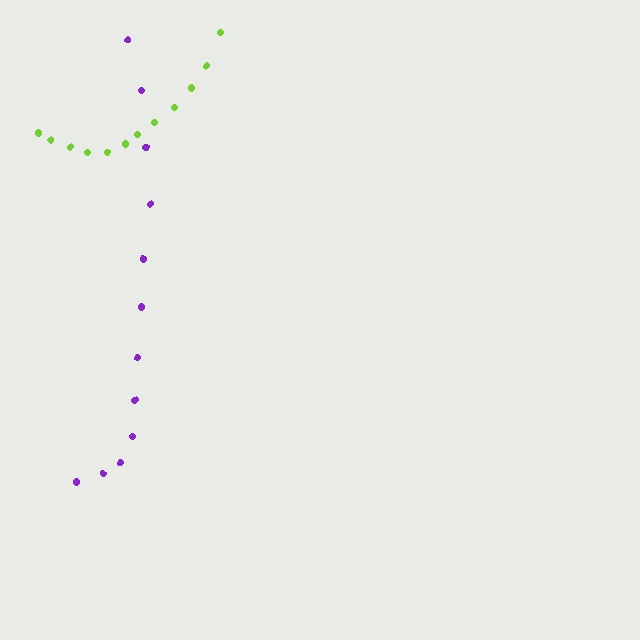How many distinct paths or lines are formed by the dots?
There are 2 distinct paths.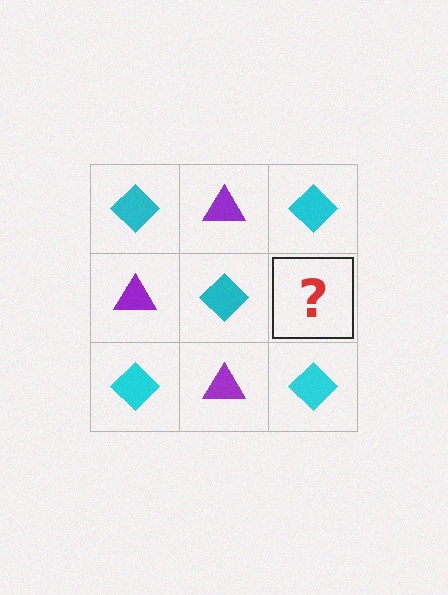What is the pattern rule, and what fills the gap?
The rule is that it alternates cyan diamond and purple triangle in a checkerboard pattern. The gap should be filled with a purple triangle.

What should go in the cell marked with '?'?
The missing cell should contain a purple triangle.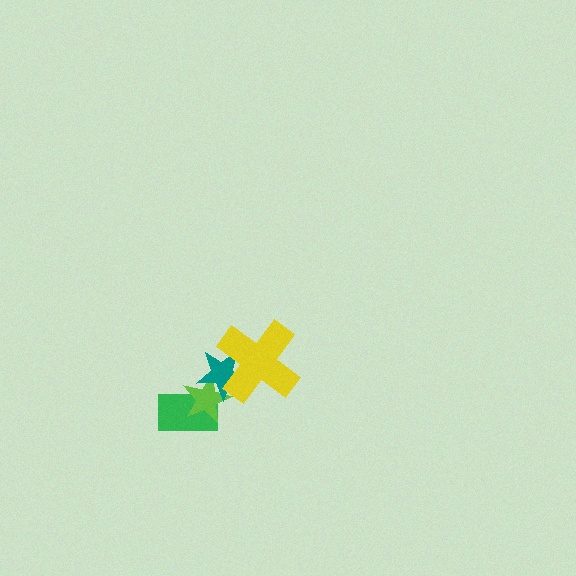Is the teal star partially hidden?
Yes, it is partially covered by another shape.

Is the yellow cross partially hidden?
No, no other shape covers it.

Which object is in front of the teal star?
The yellow cross is in front of the teal star.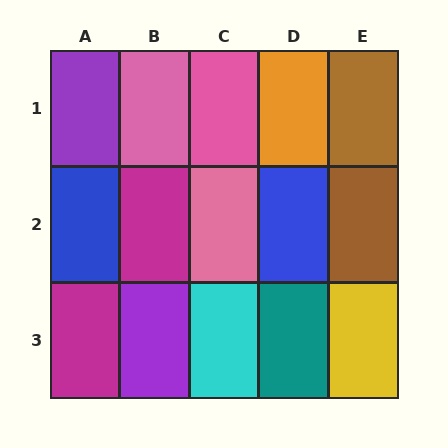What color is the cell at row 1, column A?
Purple.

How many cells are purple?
2 cells are purple.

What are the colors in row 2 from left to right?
Blue, magenta, pink, blue, brown.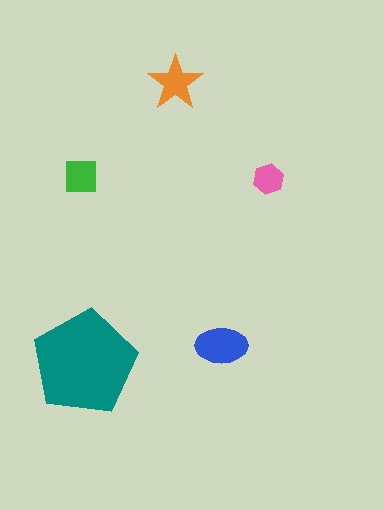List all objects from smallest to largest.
The pink hexagon, the green square, the orange star, the blue ellipse, the teal pentagon.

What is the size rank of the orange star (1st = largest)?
3rd.